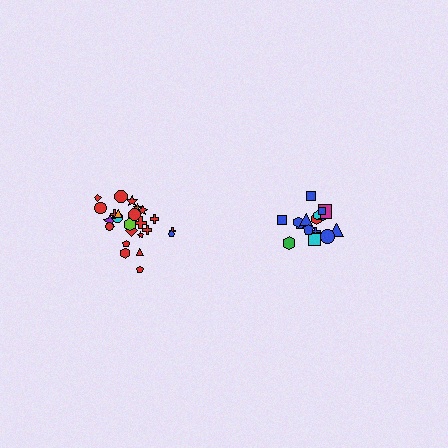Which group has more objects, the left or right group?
The left group.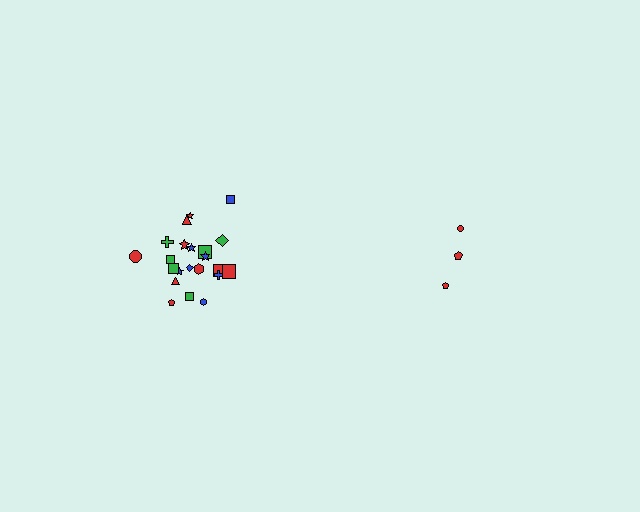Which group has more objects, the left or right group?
The left group.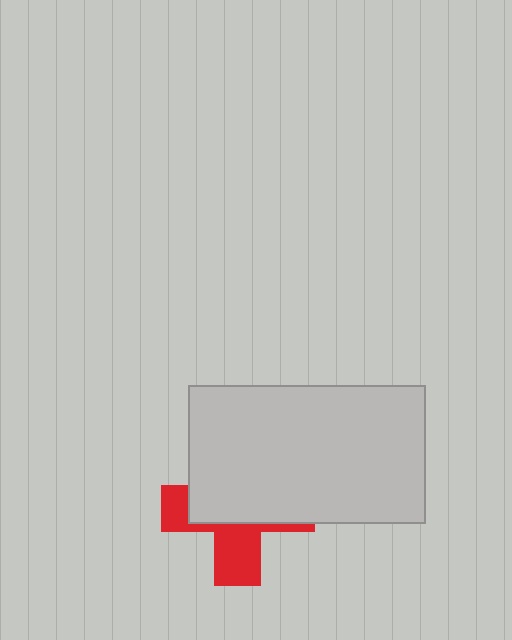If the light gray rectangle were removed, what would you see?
You would see the complete red cross.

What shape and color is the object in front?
The object in front is a light gray rectangle.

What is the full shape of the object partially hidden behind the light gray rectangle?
The partially hidden object is a red cross.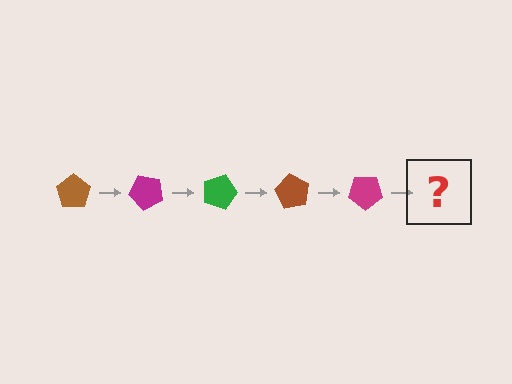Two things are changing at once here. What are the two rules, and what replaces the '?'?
The two rules are that it rotates 45 degrees each step and the color cycles through brown, magenta, and green. The '?' should be a green pentagon, rotated 225 degrees from the start.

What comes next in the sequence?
The next element should be a green pentagon, rotated 225 degrees from the start.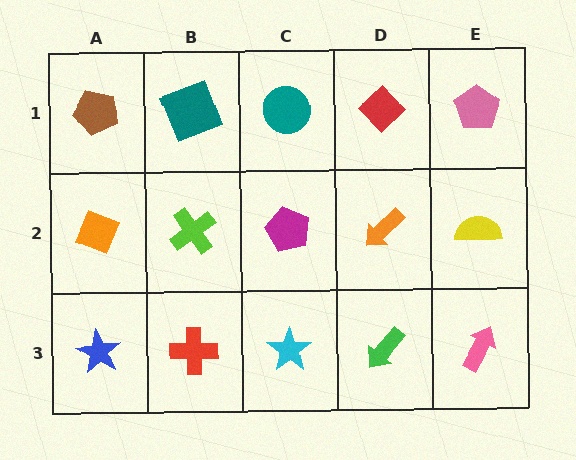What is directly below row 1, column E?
A yellow semicircle.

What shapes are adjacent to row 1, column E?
A yellow semicircle (row 2, column E), a red diamond (row 1, column D).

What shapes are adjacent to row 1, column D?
An orange arrow (row 2, column D), a teal circle (row 1, column C), a pink pentagon (row 1, column E).